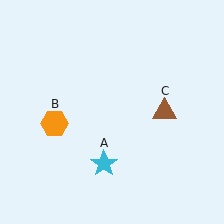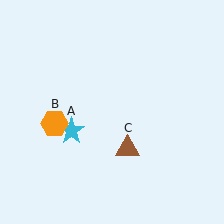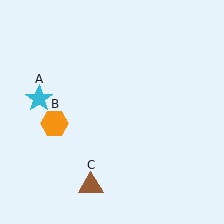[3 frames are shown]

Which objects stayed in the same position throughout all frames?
Orange hexagon (object B) remained stationary.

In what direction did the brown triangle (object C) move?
The brown triangle (object C) moved down and to the left.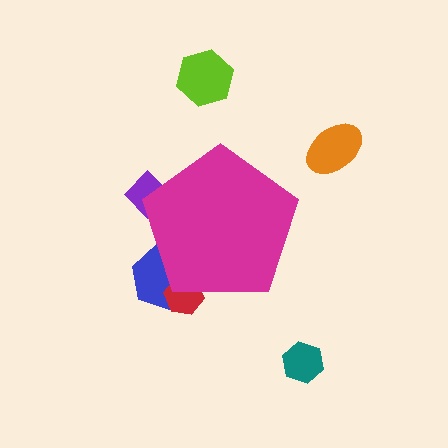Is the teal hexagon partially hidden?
No, the teal hexagon is fully visible.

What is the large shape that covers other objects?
A magenta pentagon.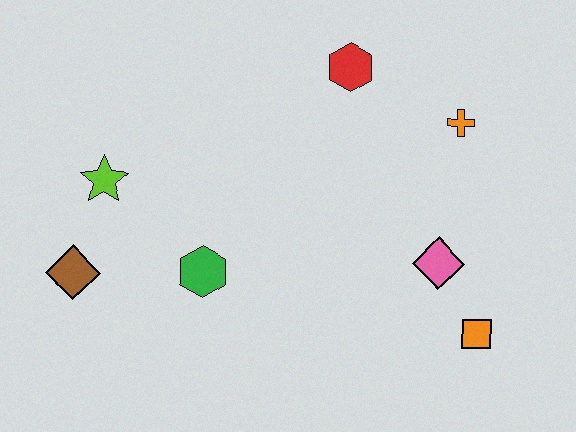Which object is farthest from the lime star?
The orange square is farthest from the lime star.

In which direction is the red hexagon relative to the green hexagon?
The red hexagon is above the green hexagon.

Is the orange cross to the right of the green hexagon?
Yes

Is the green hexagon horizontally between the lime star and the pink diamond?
Yes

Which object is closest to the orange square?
The pink diamond is closest to the orange square.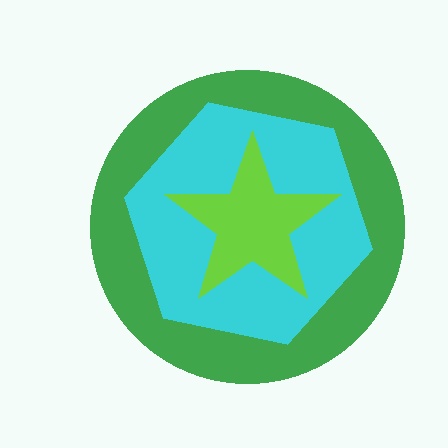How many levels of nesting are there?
3.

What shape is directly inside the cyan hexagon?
The lime star.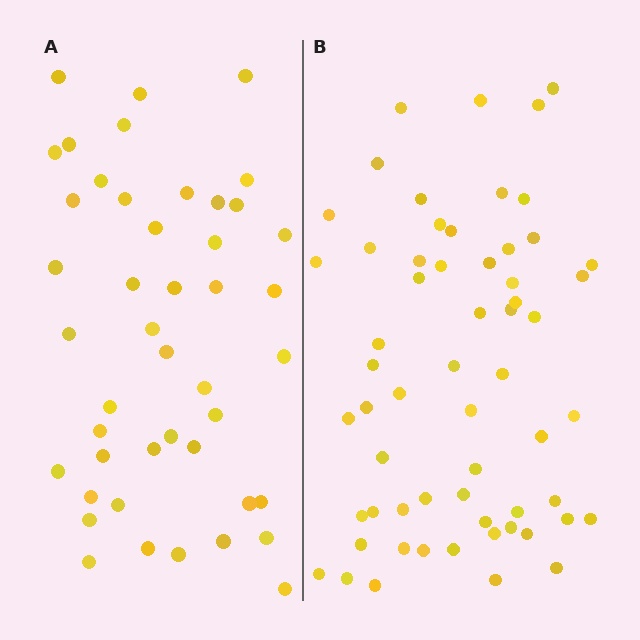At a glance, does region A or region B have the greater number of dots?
Region B (the right region) has more dots.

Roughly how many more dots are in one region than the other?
Region B has approximately 15 more dots than region A.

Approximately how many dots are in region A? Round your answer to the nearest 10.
About 40 dots. (The exact count is 45, which rounds to 40.)